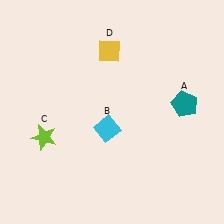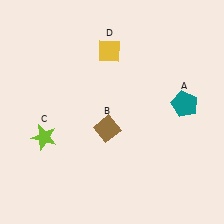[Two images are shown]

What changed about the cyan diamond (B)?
In Image 1, B is cyan. In Image 2, it changed to brown.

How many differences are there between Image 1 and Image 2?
There is 1 difference between the two images.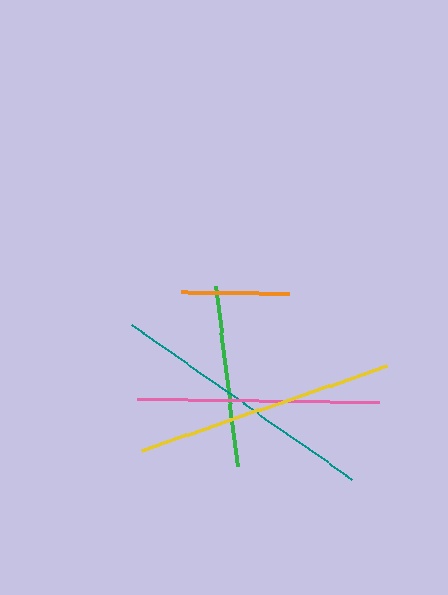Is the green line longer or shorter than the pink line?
The pink line is longer than the green line.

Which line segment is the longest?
The teal line is the longest at approximately 270 pixels.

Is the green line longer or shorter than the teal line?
The teal line is longer than the green line.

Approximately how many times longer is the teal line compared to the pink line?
The teal line is approximately 1.1 times the length of the pink line.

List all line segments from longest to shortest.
From longest to shortest: teal, yellow, pink, green, orange.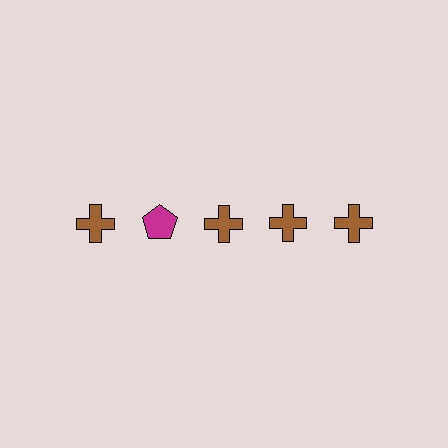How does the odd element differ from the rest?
It differs in both color (magenta instead of brown) and shape (pentagon instead of cross).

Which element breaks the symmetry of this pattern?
The magenta pentagon in the top row, second from left column breaks the symmetry. All other shapes are brown crosses.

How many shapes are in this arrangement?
There are 5 shapes arranged in a grid pattern.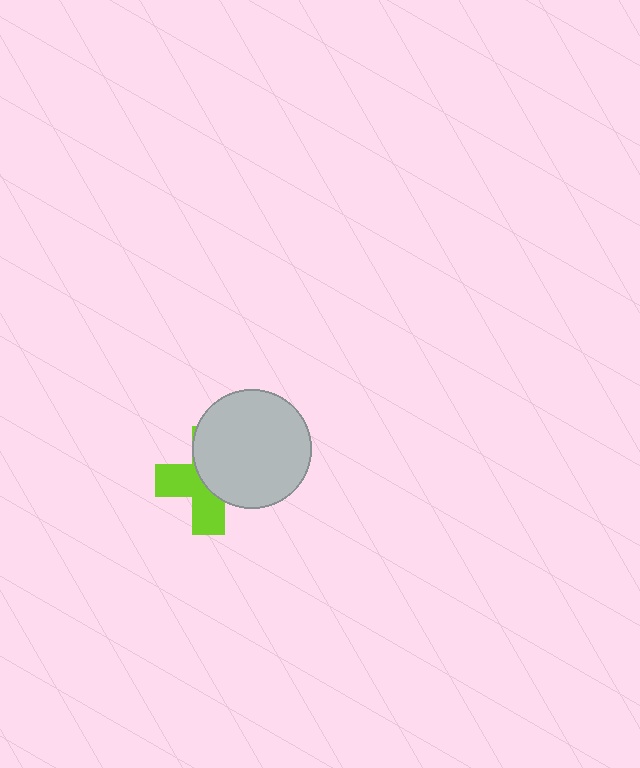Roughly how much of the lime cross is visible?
About half of it is visible (roughly 47%).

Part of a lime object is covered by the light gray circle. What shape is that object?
It is a cross.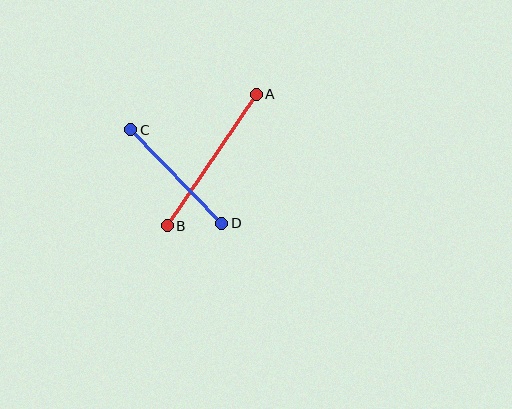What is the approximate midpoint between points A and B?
The midpoint is at approximately (212, 160) pixels.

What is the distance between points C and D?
The distance is approximately 130 pixels.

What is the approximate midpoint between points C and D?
The midpoint is at approximately (176, 176) pixels.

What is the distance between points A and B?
The distance is approximately 159 pixels.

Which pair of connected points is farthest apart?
Points A and B are farthest apart.